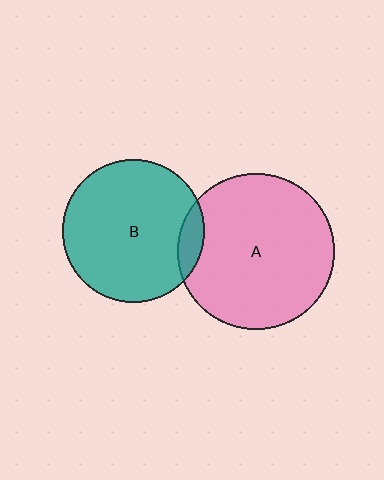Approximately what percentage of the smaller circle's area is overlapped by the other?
Approximately 10%.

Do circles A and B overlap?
Yes.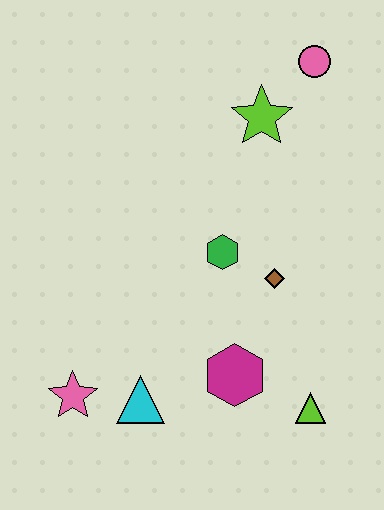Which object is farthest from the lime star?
The pink star is farthest from the lime star.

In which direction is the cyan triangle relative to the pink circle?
The cyan triangle is below the pink circle.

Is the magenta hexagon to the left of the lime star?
Yes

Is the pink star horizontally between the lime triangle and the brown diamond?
No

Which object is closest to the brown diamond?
The green hexagon is closest to the brown diamond.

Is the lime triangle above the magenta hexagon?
No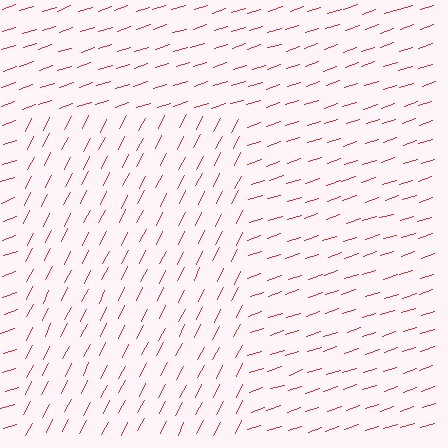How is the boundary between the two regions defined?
The boundary is defined purely by a change in line orientation (approximately 45 degrees difference). All lines are the same color and thickness.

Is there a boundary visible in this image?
Yes, there is a texture boundary formed by a change in line orientation.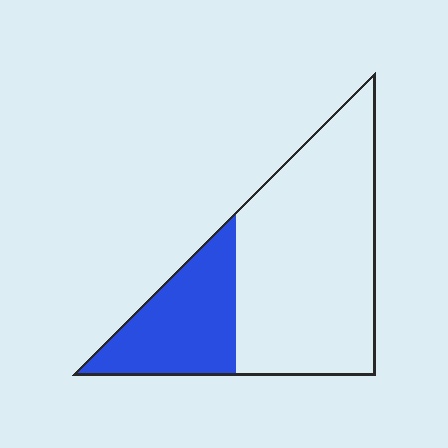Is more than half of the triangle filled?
No.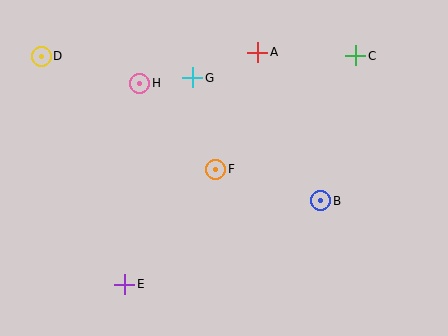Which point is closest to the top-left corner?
Point D is closest to the top-left corner.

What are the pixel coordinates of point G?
Point G is at (193, 78).